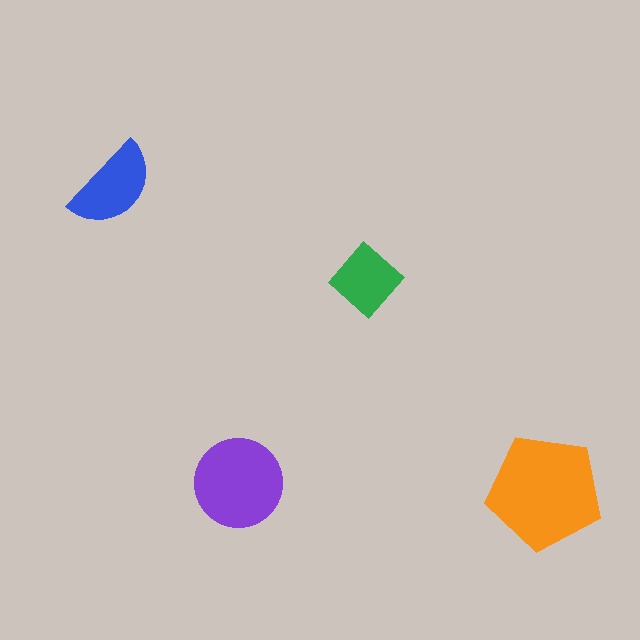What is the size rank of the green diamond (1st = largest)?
4th.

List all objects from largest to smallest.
The orange pentagon, the purple circle, the blue semicircle, the green diamond.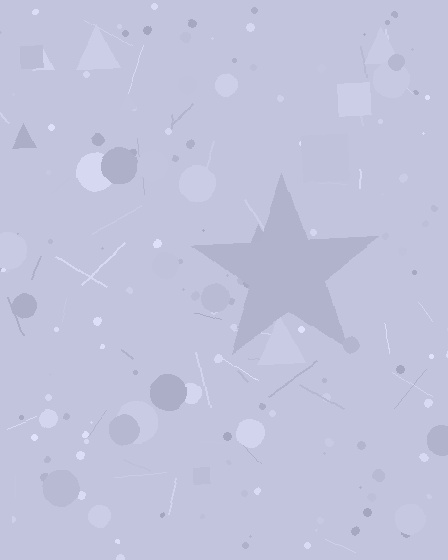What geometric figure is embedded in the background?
A star is embedded in the background.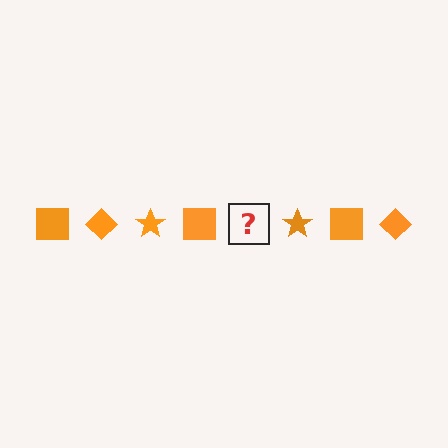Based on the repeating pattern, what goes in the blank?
The blank should be an orange diamond.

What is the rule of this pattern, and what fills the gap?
The rule is that the pattern cycles through square, diamond, star shapes in orange. The gap should be filled with an orange diamond.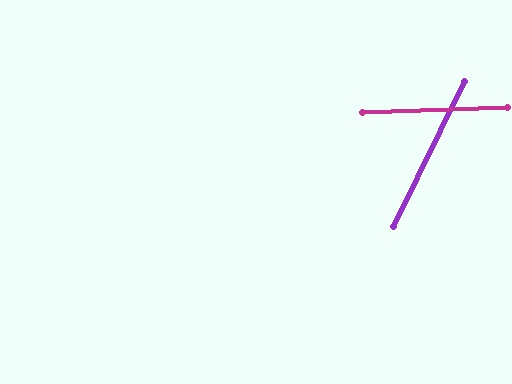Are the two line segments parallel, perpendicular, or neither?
Neither parallel nor perpendicular — they differ by about 62°.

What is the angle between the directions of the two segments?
Approximately 62 degrees.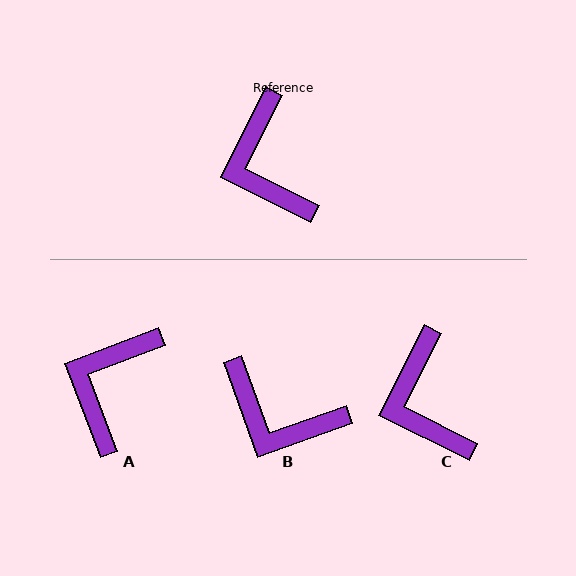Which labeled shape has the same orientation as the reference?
C.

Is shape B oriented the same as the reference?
No, it is off by about 46 degrees.